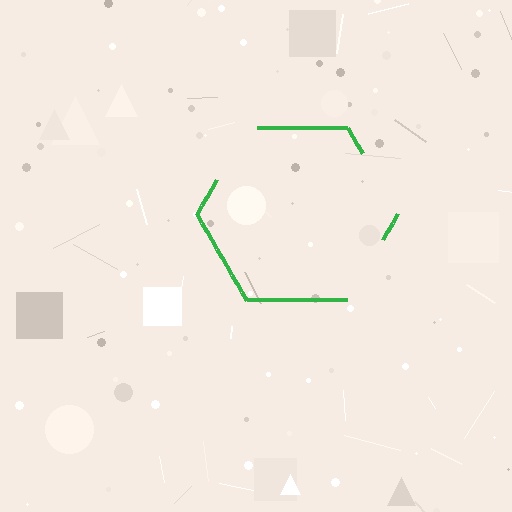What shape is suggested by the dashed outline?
The dashed outline suggests a hexagon.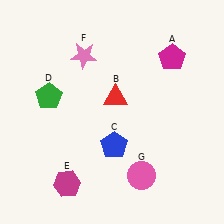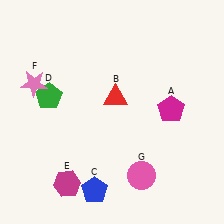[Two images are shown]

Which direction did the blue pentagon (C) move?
The blue pentagon (C) moved down.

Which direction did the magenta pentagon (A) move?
The magenta pentagon (A) moved down.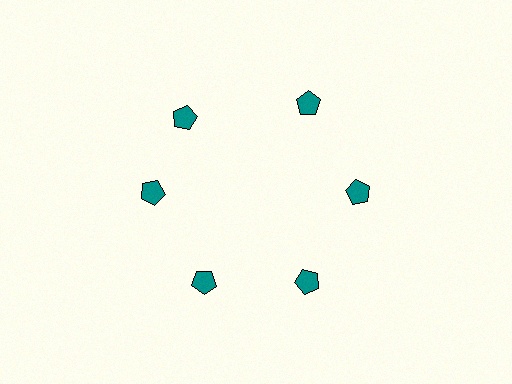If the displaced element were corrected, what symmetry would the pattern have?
It would have 6-fold rotational symmetry — the pattern would map onto itself every 60 degrees.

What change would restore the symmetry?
The symmetry would be restored by rotating it back into even spacing with its neighbors so that all 6 pentagons sit at equal angles and equal distance from the center.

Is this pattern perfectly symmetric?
No. The 6 teal pentagons are arranged in a ring, but one element near the 11 o'clock position is rotated out of alignment along the ring, breaking the 6-fold rotational symmetry.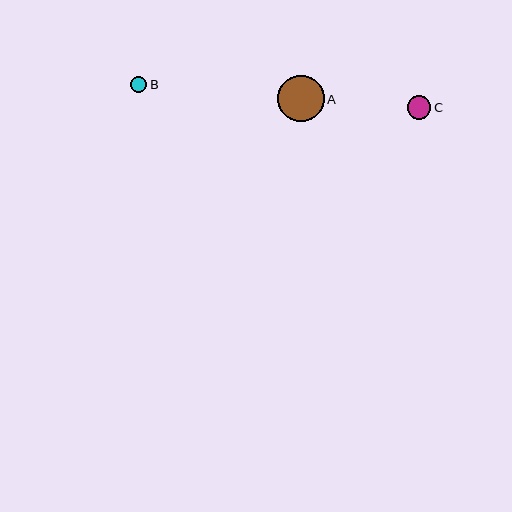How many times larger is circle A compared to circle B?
Circle A is approximately 2.9 times the size of circle B.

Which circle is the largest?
Circle A is the largest with a size of approximately 47 pixels.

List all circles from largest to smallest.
From largest to smallest: A, C, B.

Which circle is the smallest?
Circle B is the smallest with a size of approximately 16 pixels.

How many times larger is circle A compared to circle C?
Circle A is approximately 2.0 times the size of circle C.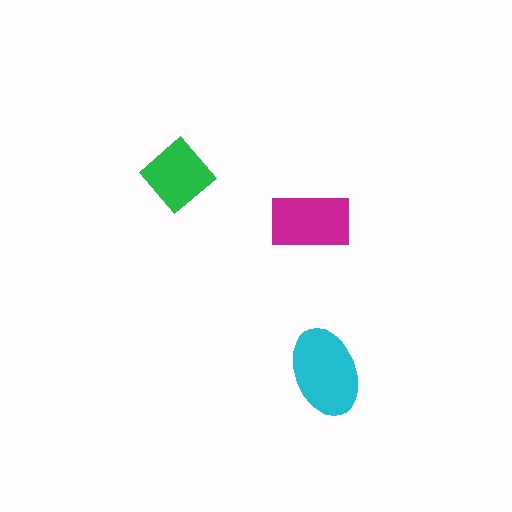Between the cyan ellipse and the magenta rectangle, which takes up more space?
The cyan ellipse.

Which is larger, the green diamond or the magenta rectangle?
The magenta rectangle.